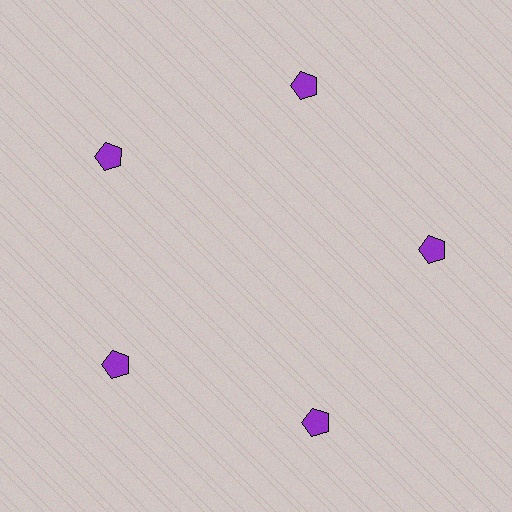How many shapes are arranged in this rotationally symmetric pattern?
There are 5 shapes, arranged in 5 groups of 1.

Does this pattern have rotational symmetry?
Yes, this pattern has 5-fold rotational symmetry. It looks the same after rotating 72 degrees around the center.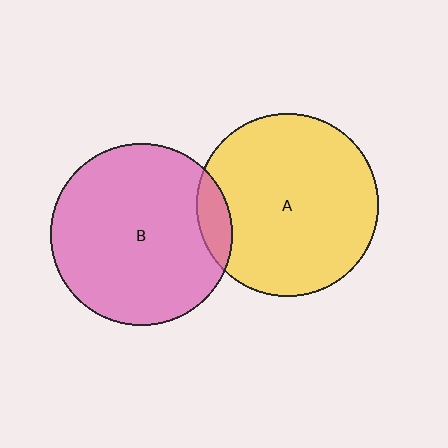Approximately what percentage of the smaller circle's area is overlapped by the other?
Approximately 10%.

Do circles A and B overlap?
Yes.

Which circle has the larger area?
Circle A (yellow).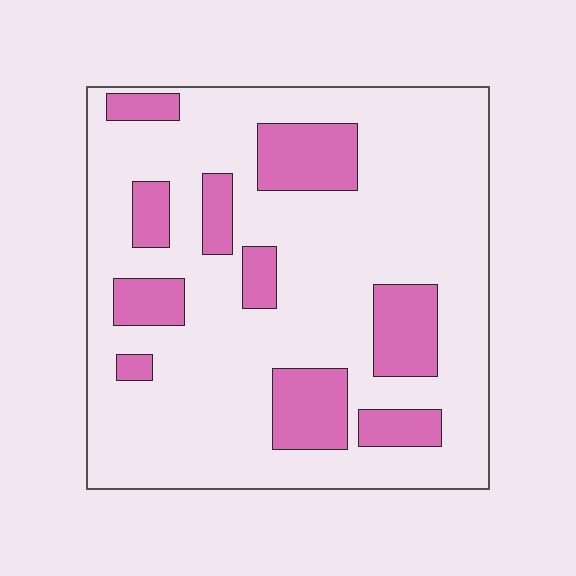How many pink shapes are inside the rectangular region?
10.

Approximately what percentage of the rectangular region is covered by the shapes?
Approximately 20%.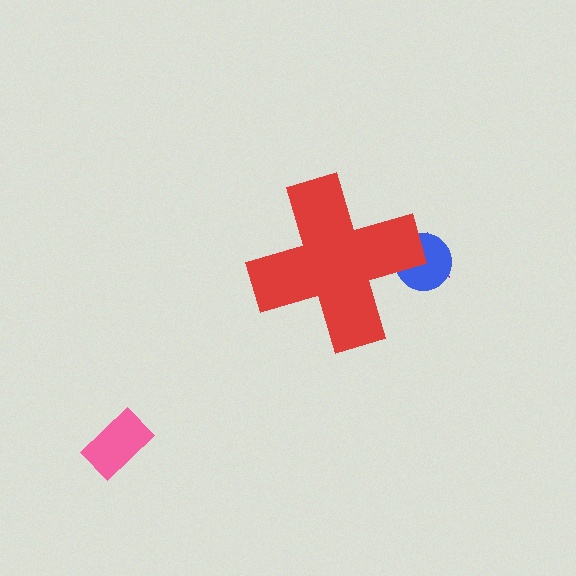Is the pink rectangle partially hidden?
No, the pink rectangle is fully visible.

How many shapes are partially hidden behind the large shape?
2 shapes are partially hidden.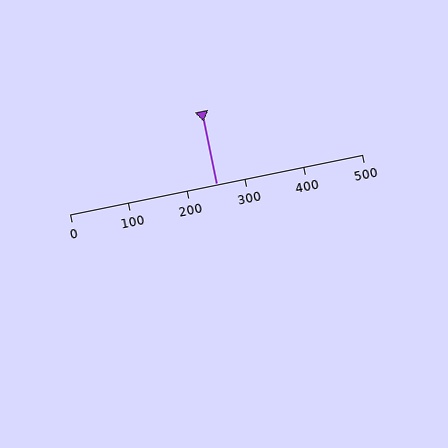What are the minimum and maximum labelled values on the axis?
The axis runs from 0 to 500.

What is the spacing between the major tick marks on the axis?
The major ticks are spaced 100 apart.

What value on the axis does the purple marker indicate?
The marker indicates approximately 250.